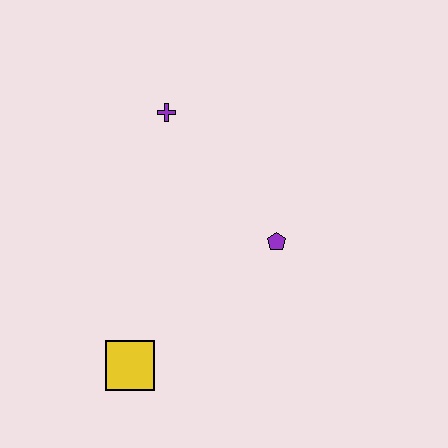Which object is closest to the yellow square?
The purple pentagon is closest to the yellow square.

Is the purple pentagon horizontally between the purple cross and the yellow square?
No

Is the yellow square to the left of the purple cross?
Yes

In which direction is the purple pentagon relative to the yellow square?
The purple pentagon is to the right of the yellow square.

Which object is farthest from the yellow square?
The purple cross is farthest from the yellow square.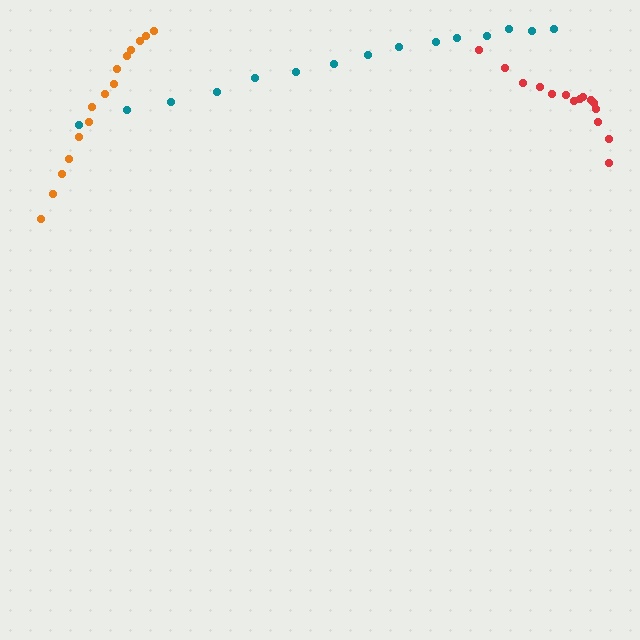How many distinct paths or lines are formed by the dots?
There are 3 distinct paths.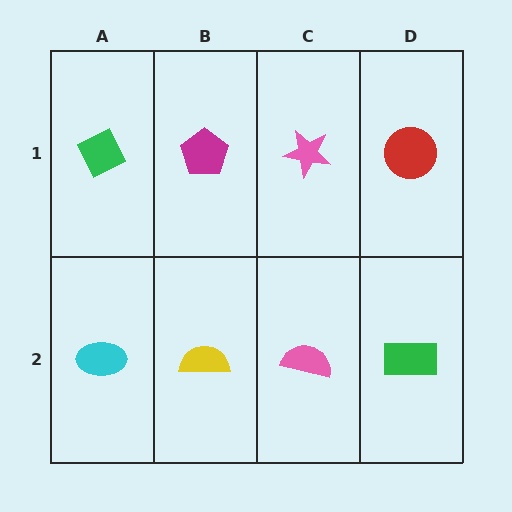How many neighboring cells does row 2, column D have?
2.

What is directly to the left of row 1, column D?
A pink star.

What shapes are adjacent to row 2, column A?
A green diamond (row 1, column A), a yellow semicircle (row 2, column B).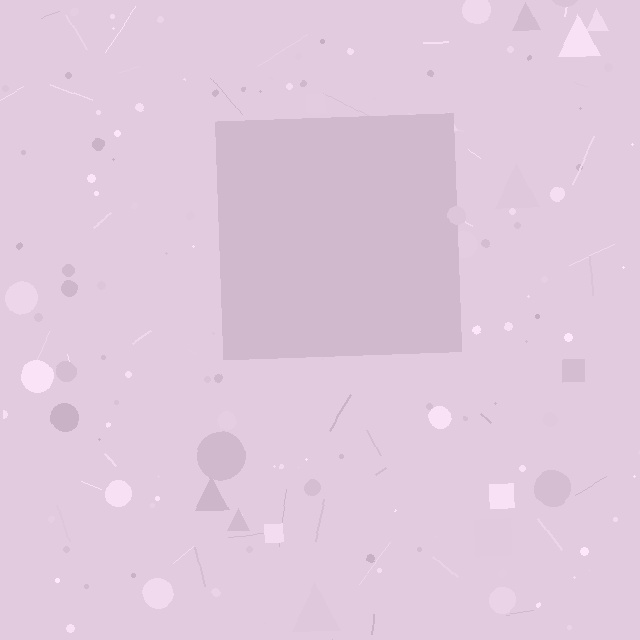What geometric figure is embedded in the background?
A square is embedded in the background.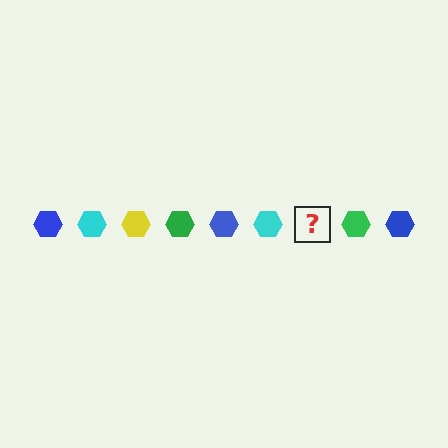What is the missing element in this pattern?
The missing element is a yellow hexagon.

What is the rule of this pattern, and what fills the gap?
The rule is that the pattern cycles through blue, cyan, yellow, green hexagons. The gap should be filled with a yellow hexagon.